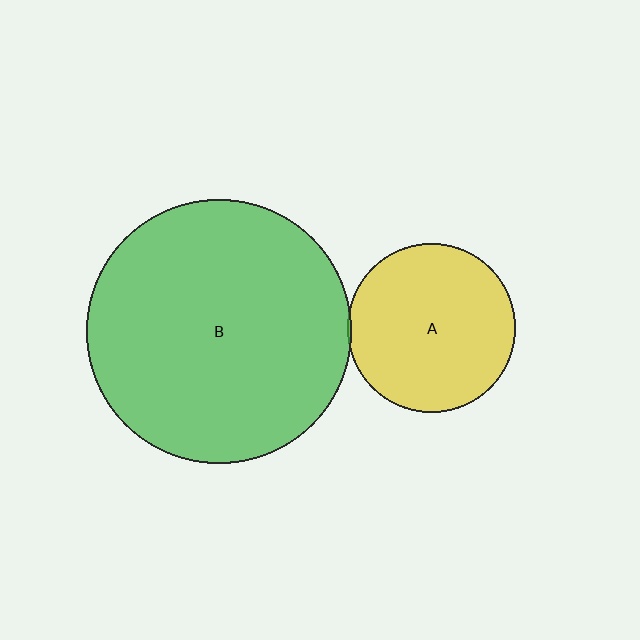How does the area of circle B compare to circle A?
Approximately 2.5 times.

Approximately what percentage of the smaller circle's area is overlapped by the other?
Approximately 5%.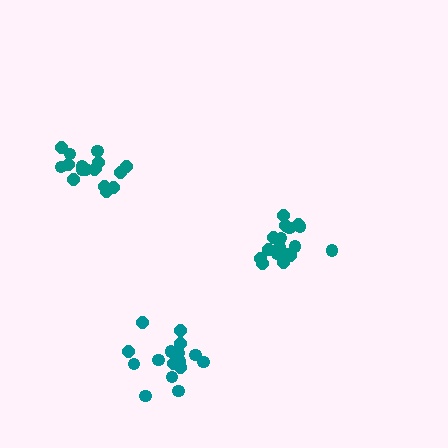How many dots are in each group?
Group 1: 17 dots, Group 2: 18 dots, Group 3: 17 dots (52 total).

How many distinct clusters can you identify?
There are 3 distinct clusters.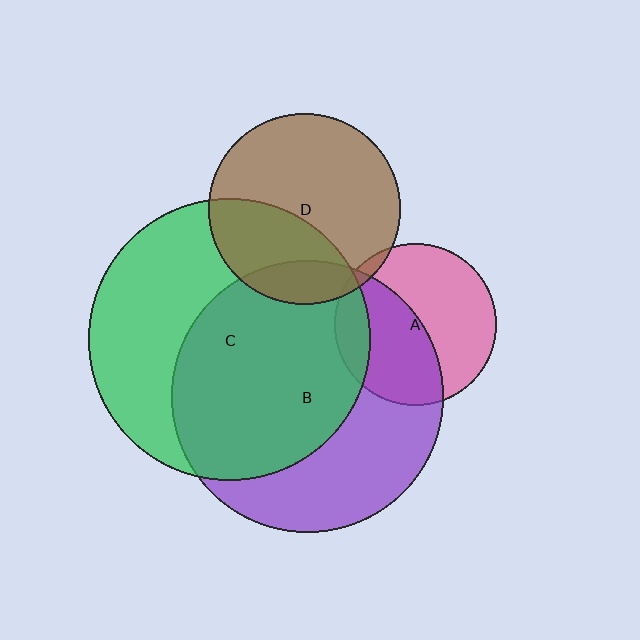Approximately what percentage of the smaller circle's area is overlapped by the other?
Approximately 60%.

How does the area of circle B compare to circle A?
Approximately 2.8 times.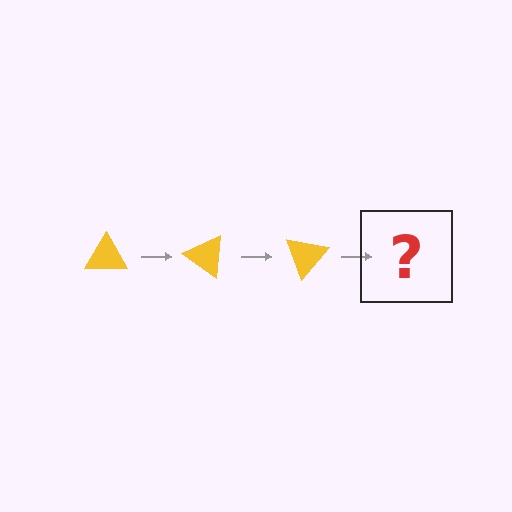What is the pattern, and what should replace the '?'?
The pattern is that the triangle rotates 35 degrees each step. The '?' should be a yellow triangle rotated 105 degrees.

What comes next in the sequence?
The next element should be a yellow triangle rotated 105 degrees.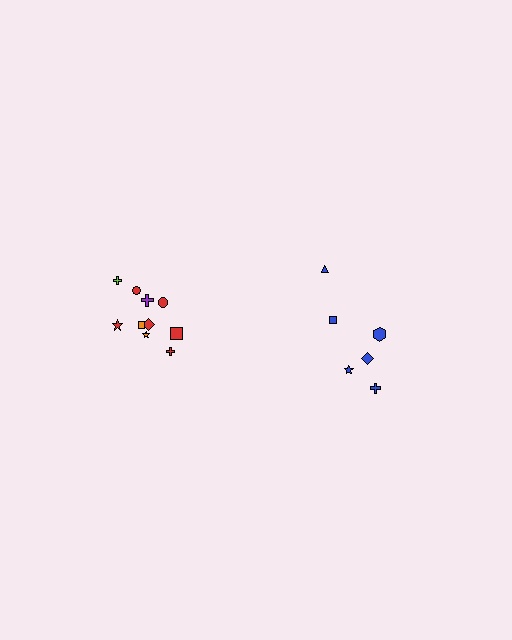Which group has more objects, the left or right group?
The left group.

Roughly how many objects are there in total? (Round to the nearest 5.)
Roughly 15 objects in total.